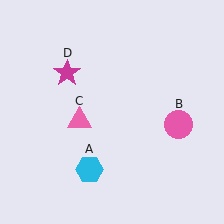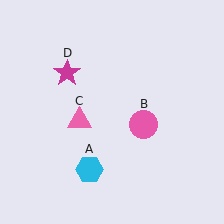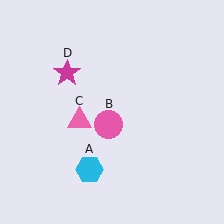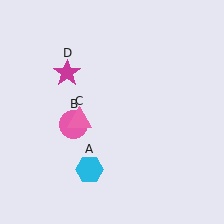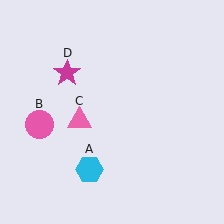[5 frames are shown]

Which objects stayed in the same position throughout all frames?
Cyan hexagon (object A) and pink triangle (object C) and magenta star (object D) remained stationary.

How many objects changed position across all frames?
1 object changed position: pink circle (object B).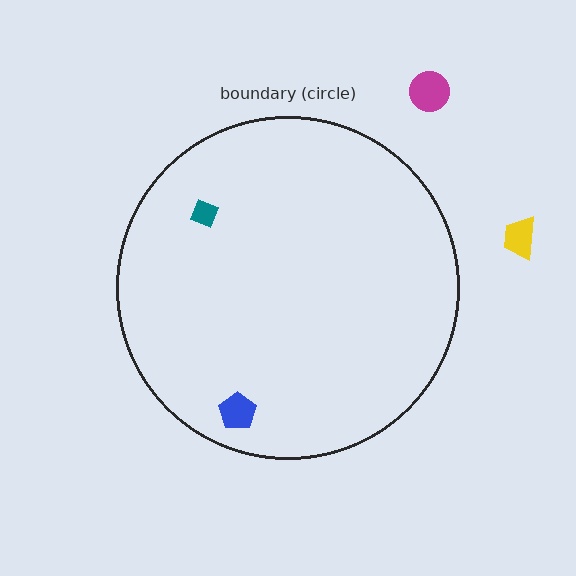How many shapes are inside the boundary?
2 inside, 2 outside.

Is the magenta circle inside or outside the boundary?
Outside.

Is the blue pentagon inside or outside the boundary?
Inside.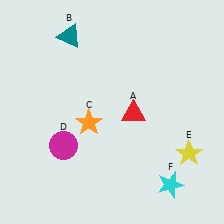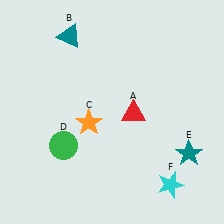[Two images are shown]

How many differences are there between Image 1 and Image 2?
There are 2 differences between the two images.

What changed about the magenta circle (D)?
In Image 1, D is magenta. In Image 2, it changed to green.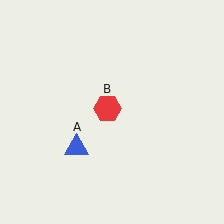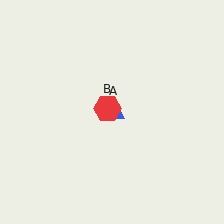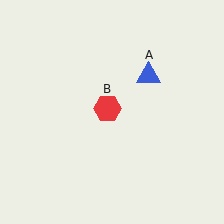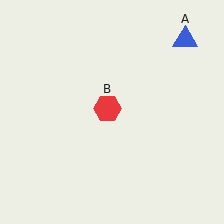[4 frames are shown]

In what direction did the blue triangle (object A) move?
The blue triangle (object A) moved up and to the right.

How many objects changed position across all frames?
1 object changed position: blue triangle (object A).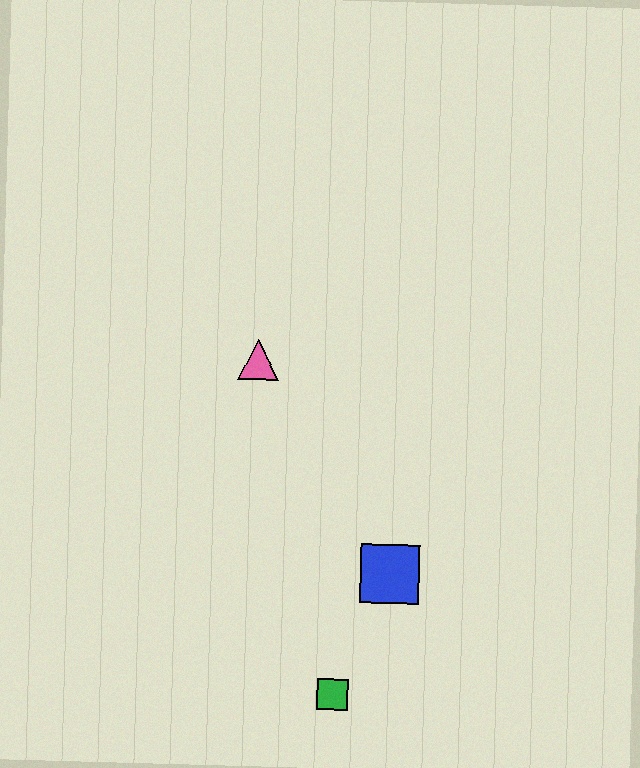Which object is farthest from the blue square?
The pink triangle is farthest from the blue square.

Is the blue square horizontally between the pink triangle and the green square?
No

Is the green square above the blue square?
No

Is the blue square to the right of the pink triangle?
Yes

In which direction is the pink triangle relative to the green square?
The pink triangle is above the green square.